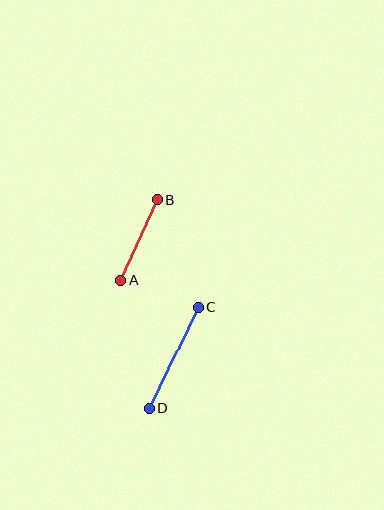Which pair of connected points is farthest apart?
Points C and D are farthest apart.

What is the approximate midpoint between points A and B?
The midpoint is at approximately (139, 240) pixels.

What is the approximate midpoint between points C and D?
The midpoint is at approximately (174, 358) pixels.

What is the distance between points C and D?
The distance is approximately 112 pixels.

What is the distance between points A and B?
The distance is approximately 88 pixels.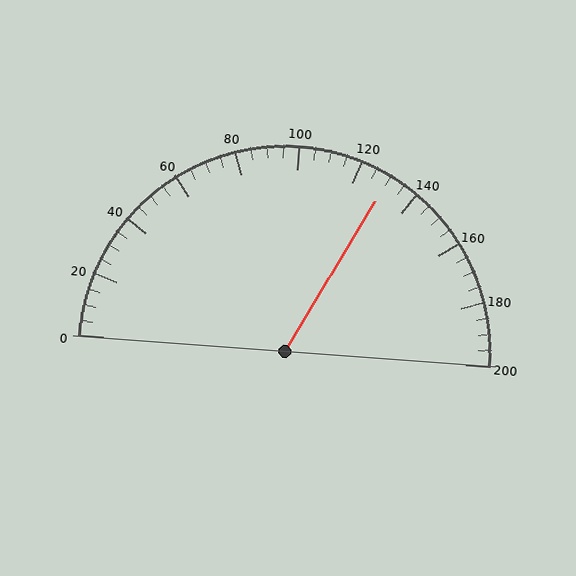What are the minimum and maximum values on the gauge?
The gauge ranges from 0 to 200.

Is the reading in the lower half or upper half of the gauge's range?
The reading is in the upper half of the range (0 to 200).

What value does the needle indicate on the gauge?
The needle indicates approximately 130.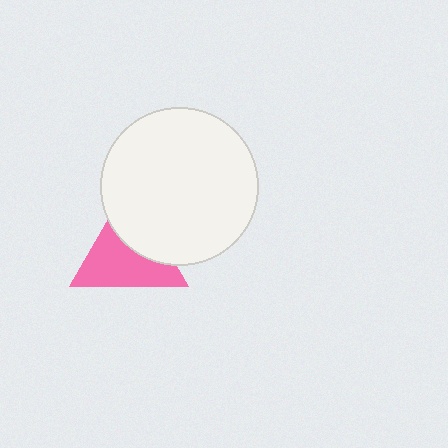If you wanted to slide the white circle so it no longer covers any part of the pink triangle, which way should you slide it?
Slide it toward the upper-right — that is the most direct way to separate the two shapes.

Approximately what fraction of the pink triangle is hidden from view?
Roughly 38% of the pink triangle is hidden behind the white circle.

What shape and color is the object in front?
The object in front is a white circle.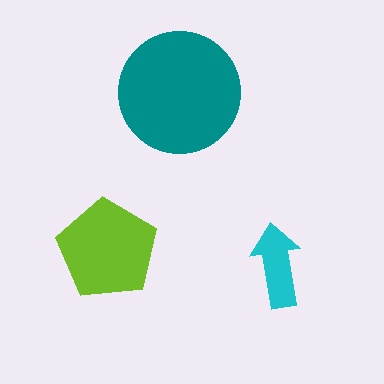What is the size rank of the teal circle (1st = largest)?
1st.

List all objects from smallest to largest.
The cyan arrow, the lime pentagon, the teal circle.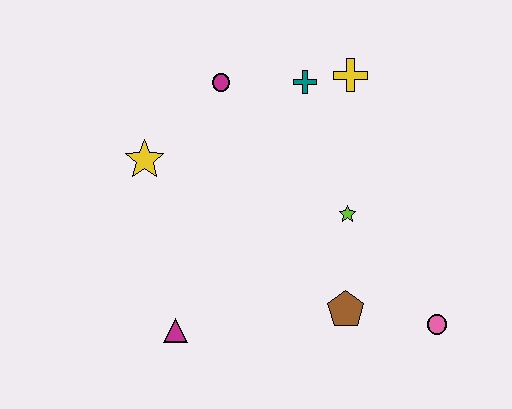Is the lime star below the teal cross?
Yes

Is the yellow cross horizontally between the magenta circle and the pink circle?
Yes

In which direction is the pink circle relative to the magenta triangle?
The pink circle is to the right of the magenta triangle.